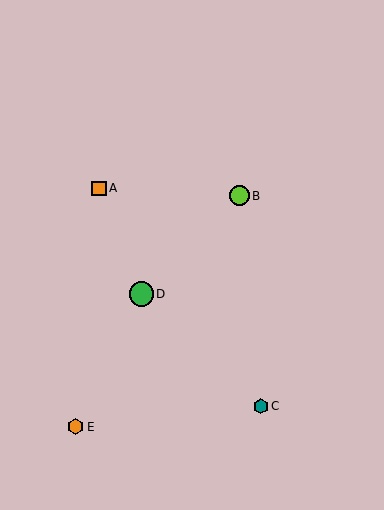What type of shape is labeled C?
Shape C is a teal hexagon.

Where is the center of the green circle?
The center of the green circle is at (141, 294).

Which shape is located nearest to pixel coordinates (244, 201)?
The lime circle (labeled B) at (240, 196) is nearest to that location.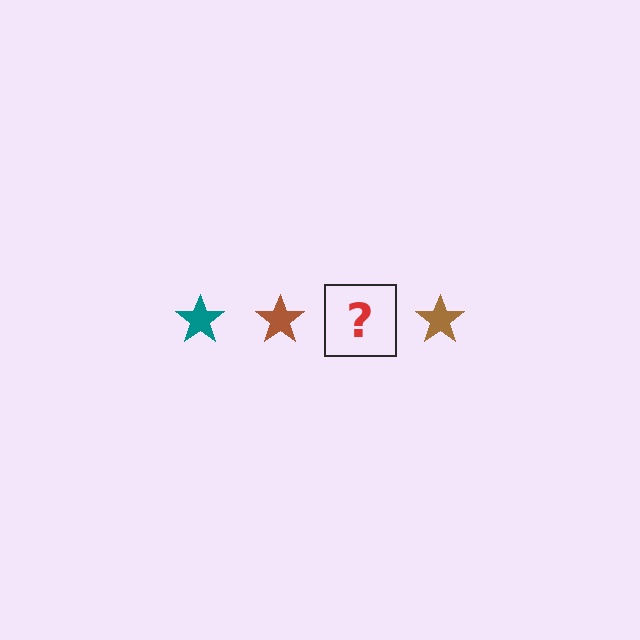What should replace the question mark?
The question mark should be replaced with a teal star.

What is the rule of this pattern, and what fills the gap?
The rule is that the pattern cycles through teal, brown stars. The gap should be filled with a teal star.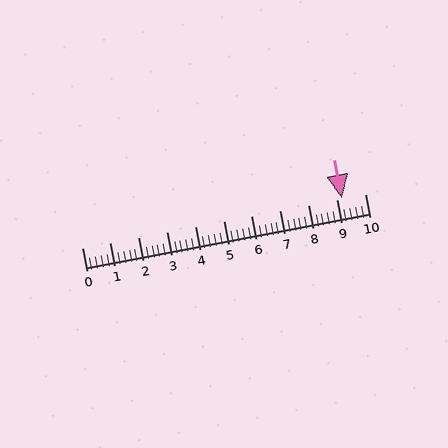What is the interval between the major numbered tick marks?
The major tick marks are spaced 1 units apart.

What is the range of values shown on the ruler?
The ruler shows values from 0 to 10.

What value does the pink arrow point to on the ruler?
The pink arrow points to approximately 9.2.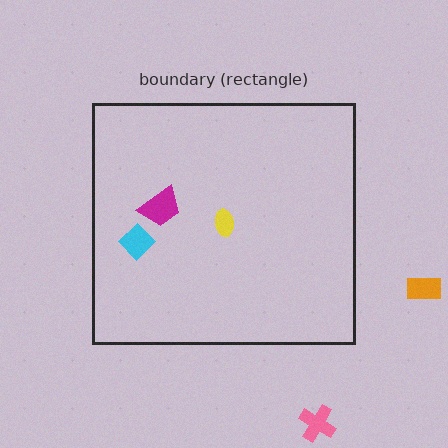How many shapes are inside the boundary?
3 inside, 2 outside.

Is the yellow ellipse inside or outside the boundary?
Inside.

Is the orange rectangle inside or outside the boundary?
Outside.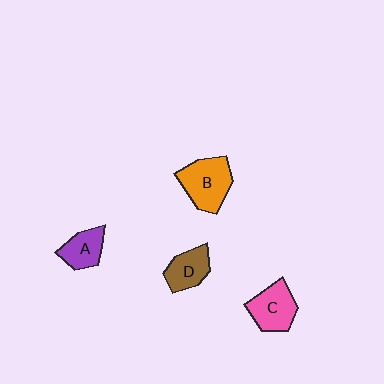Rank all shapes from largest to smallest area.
From largest to smallest: B (orange), C (pink), D (brown), A (purple).